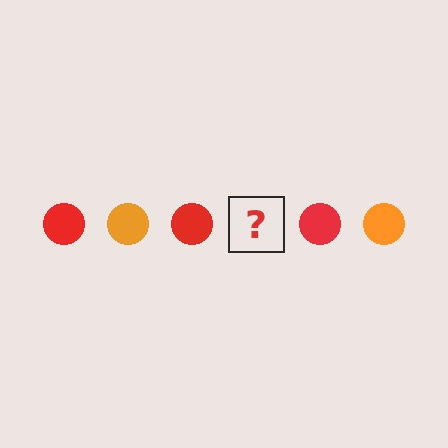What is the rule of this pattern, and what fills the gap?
The rule is that the pattern cycles through red, orange circles. The gap should be filled with an orange circle.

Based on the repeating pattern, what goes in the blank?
The blank should be an orange circle.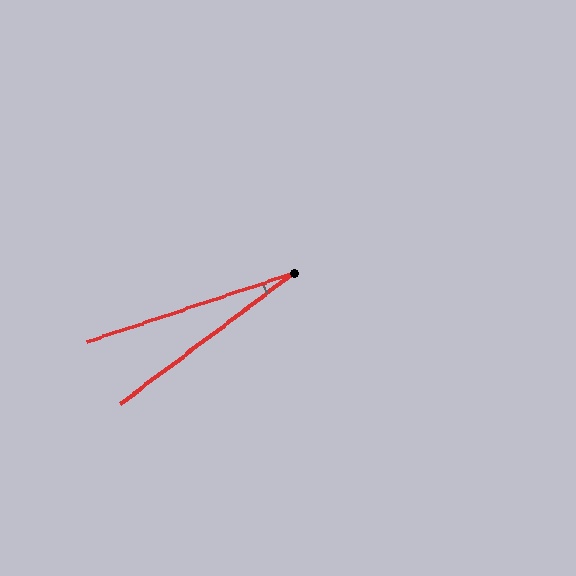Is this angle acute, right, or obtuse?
It is acute.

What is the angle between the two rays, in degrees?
Approximately 19 degrees.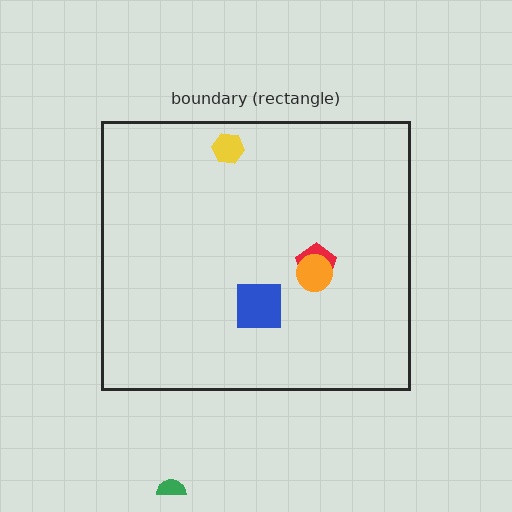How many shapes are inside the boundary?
4 inside, 1 outside.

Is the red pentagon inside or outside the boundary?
Inside.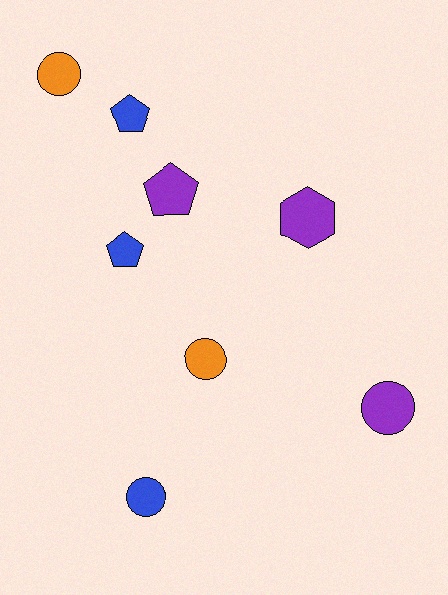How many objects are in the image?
There are 8 objects.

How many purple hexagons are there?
There is 1 purple hexagon.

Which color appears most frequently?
Purple, with 3 objects.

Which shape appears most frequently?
Circle, with 4 objects.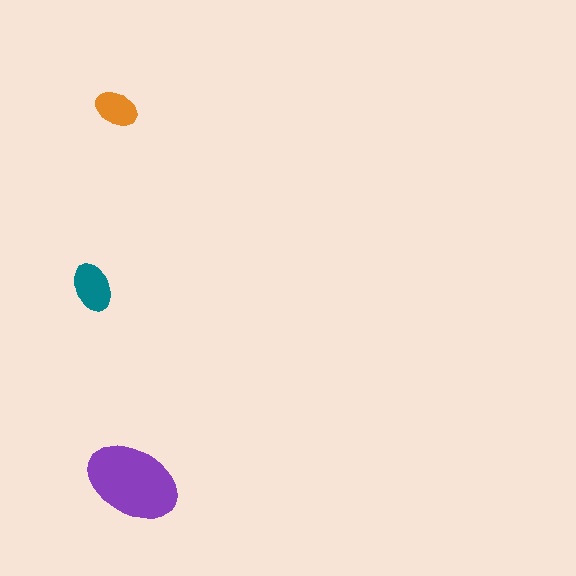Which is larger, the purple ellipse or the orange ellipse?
The purple one.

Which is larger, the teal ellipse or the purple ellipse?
The purple one.